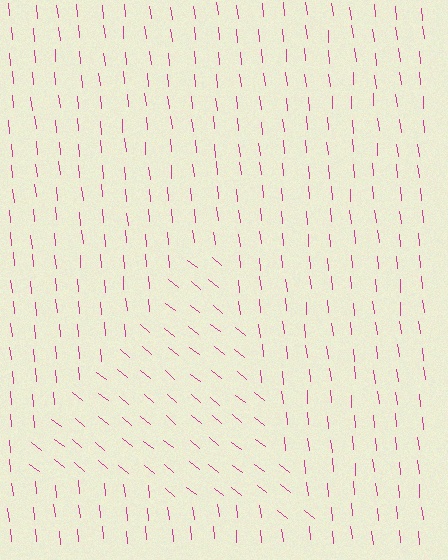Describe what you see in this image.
The image is filled with small magenta line segments. A triangle region in the image has lines oriented differently from the surrounding lines, creating a visible texture boundary.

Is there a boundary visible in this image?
Yes, there is a texture boundary formed by a change in line orientation.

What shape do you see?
I see a triangle.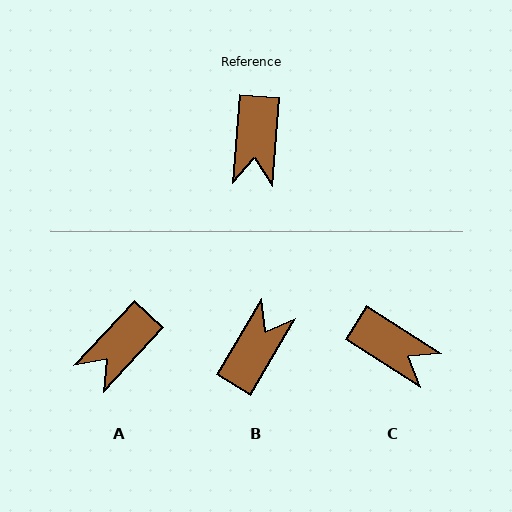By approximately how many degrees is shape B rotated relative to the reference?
Approximately 153 degrees counter-clockwise.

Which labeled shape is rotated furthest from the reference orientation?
B, about 153 degrees away.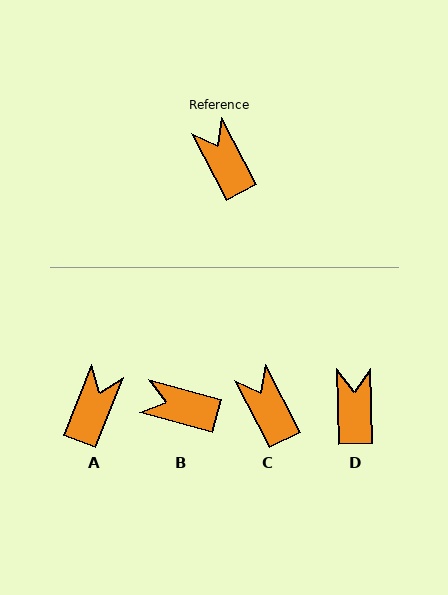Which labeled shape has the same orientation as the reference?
C.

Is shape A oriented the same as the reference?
No, it is off by about 49 degrees.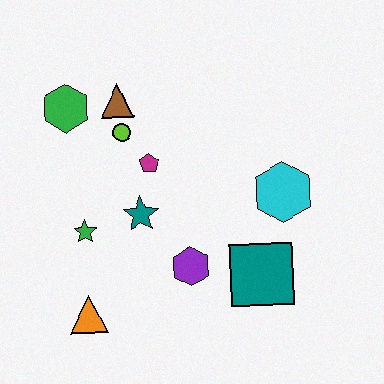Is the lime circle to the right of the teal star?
No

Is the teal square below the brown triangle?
Yes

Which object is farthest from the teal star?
The cyan hexagon is farthest from the teal star.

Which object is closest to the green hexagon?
The brown triangle is closest to the green hexagon.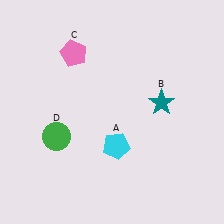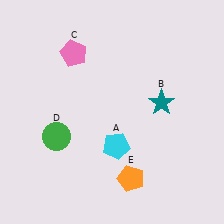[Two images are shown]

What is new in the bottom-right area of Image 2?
An orange pentagon (E) was added in the bottom-right area of Image 2.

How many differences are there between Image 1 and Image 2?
There is 1 difference between the two images.